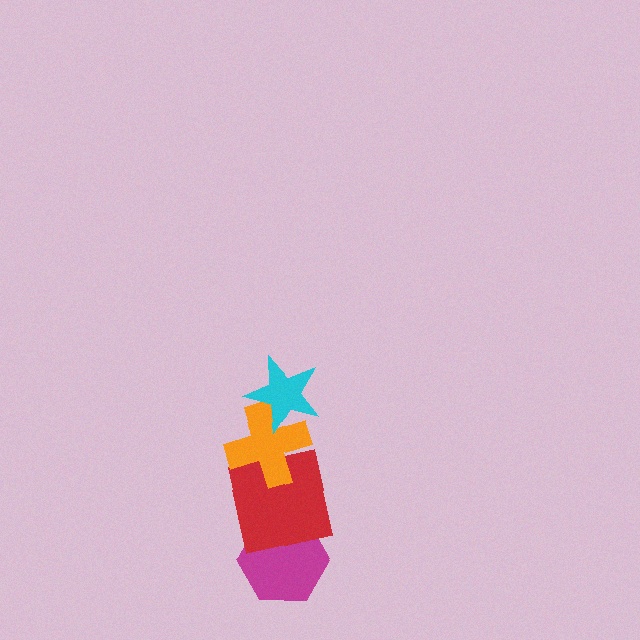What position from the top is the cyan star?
The cyan star is 1st from the top.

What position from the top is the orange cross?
The orange cross is 2nd from the top.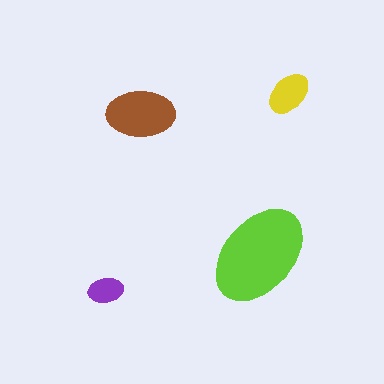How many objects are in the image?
There are 4 objects in the image.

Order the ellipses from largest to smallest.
the lime one, the brown one, the yellow one, the purple one.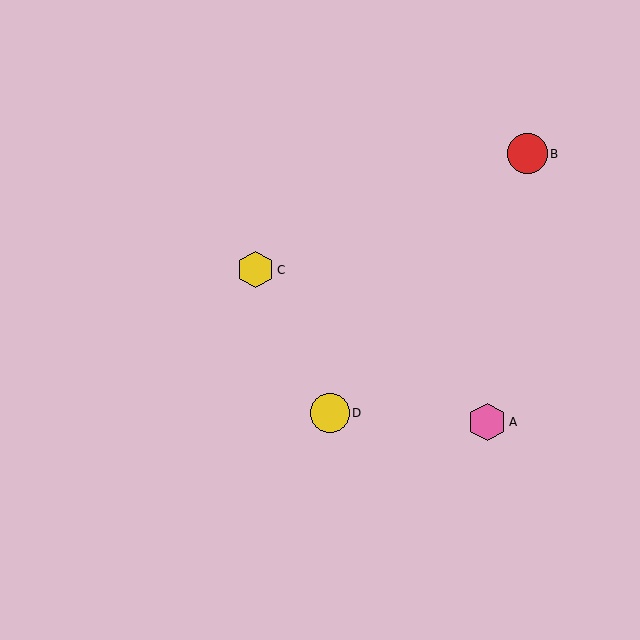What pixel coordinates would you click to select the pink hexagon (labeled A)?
Click at (487, 422) to select the pink hexagon A.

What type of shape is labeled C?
Shape C is a yellow hexagon.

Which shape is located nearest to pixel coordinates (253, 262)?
The yellow hexagon (labeled C) at (256, 270) is nearest to that location.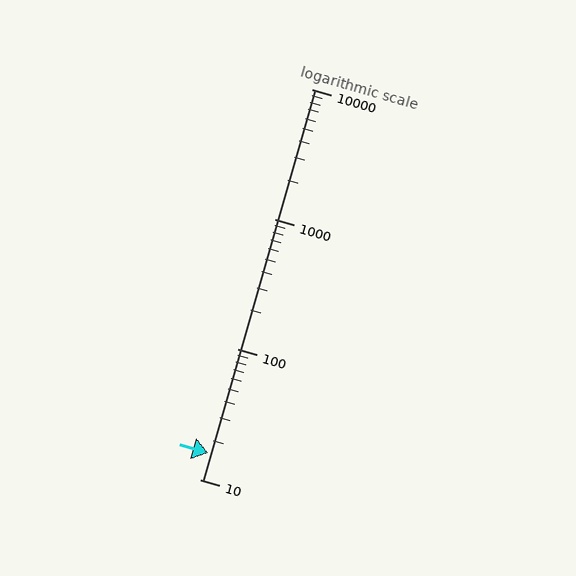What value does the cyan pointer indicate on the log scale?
The pointer indicates approximately 16.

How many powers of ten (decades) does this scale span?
The scale spans 3 decades, from 10 to 10000.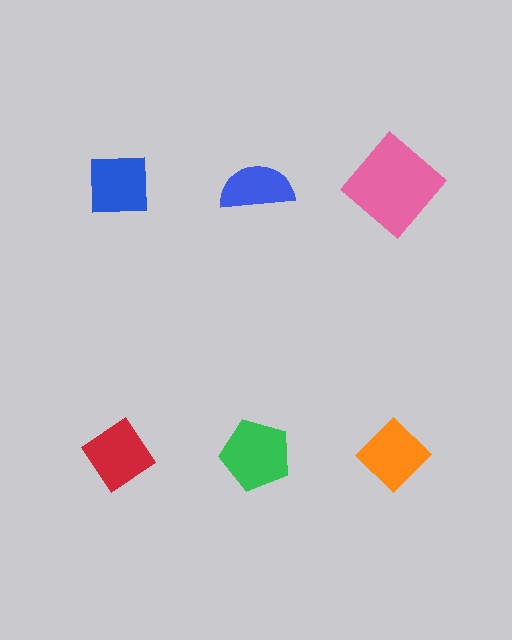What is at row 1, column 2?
A blue semicircle.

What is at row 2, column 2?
A green pentagon.